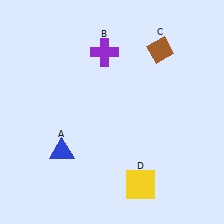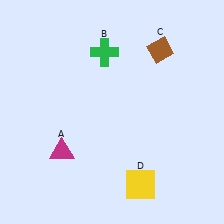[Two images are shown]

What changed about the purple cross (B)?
In Image 1, B is purple. In Image 2, it changed to green.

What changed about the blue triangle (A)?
In Image 1, A is blue. In Image 2, it changed to magenta.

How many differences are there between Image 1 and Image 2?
There are 2 differences between the two images.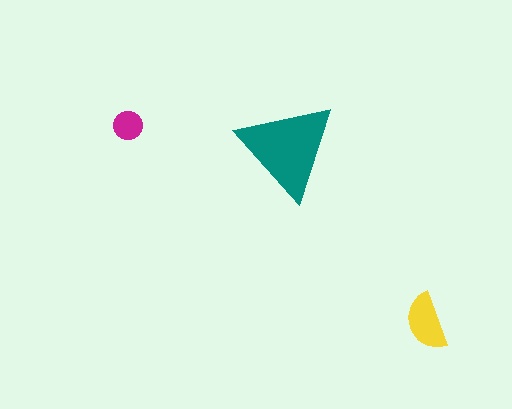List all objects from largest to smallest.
The teal triangle, the yellow semicircle, the magenta circle.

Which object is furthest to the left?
The magenta circle is leftmost.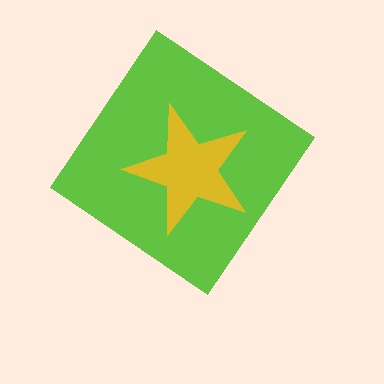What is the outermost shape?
The lime diamond.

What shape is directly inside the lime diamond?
The yellow star.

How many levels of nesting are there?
2.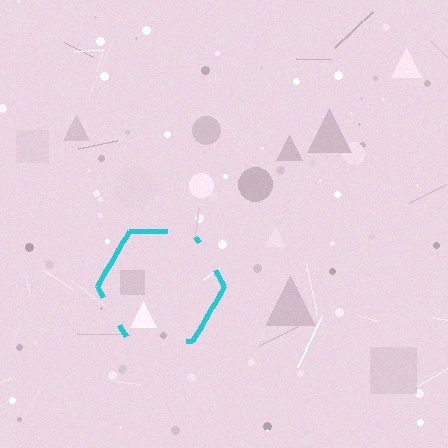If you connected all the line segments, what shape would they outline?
They would outline a hexagon.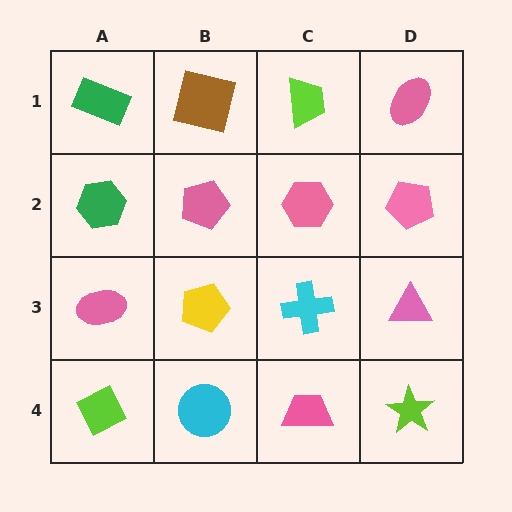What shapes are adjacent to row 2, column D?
A pink ellipse (row 1, column D), a pink triangle (row 3, column D), a pink hexagon (row 2, column C).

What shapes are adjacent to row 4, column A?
A pink ellipse (row 3, column A), a cyan circle (row 4, column B).